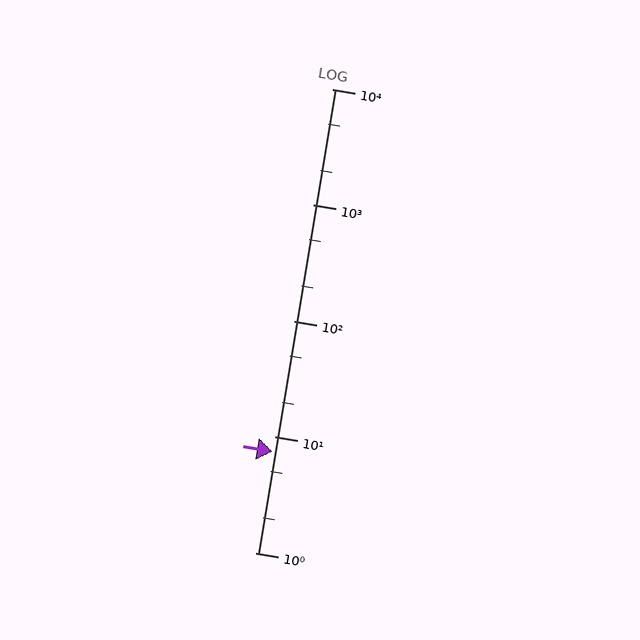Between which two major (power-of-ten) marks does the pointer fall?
The pointer is between 1 and 10.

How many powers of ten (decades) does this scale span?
The scale spans 4 decades, from 1 to 10000.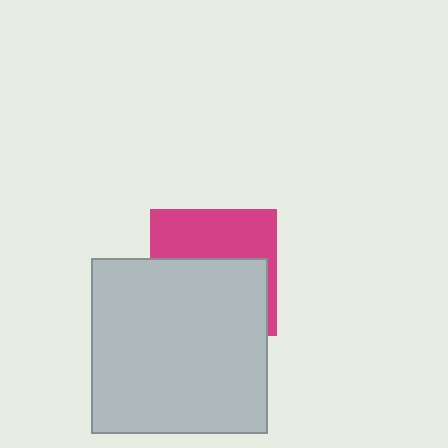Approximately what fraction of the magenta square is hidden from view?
Roughly 57% of the magenta square is hidden behind the light gray square.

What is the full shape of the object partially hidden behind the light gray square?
The partially hidden object is a magenta square.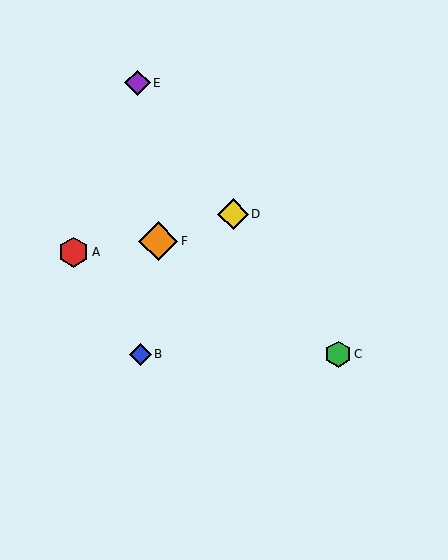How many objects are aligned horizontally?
2 objects (B, C) are aligned horizontally.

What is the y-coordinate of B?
Object B is at y≈354.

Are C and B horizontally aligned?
Yes, both are at y≈354.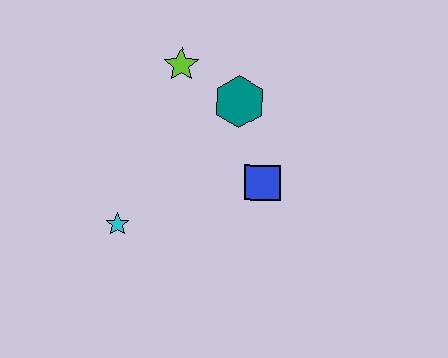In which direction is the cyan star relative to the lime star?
The cyan star is below the lime star.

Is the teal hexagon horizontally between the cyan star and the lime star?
No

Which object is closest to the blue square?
The teal hexagon is closest to the blue square.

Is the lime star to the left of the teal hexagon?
Yes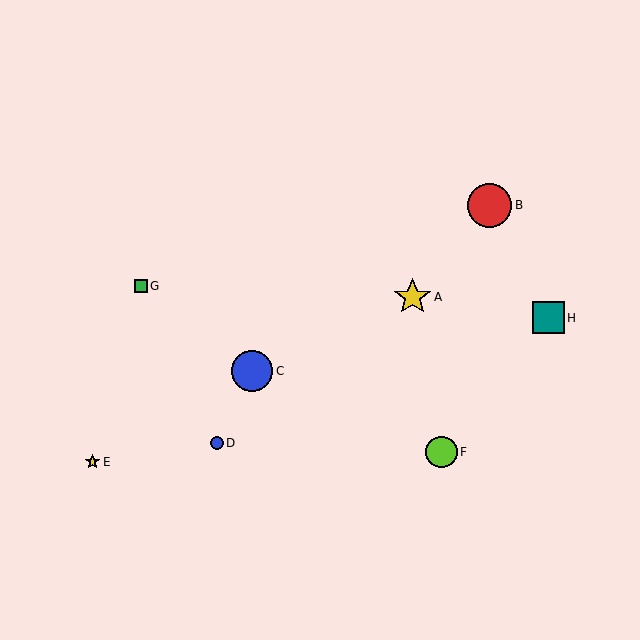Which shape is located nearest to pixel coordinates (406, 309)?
The yellow star (labeled A) at (413, 297) is nearest to that location.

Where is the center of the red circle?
The center of the red circle is at (490, 205).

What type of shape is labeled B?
Shape B is a red circle.